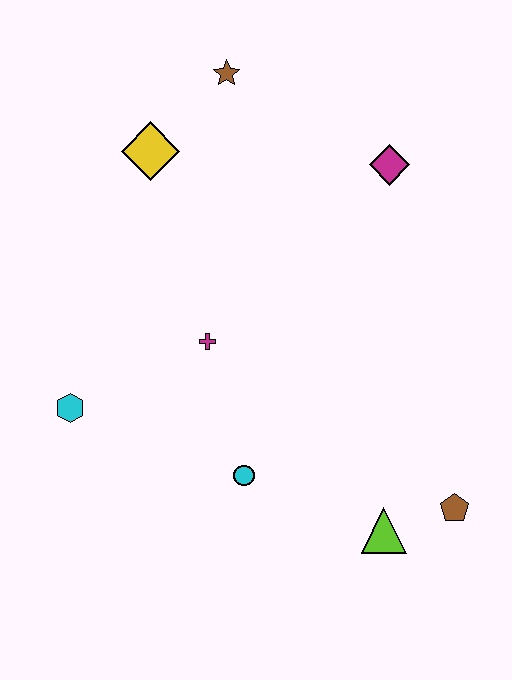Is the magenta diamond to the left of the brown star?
No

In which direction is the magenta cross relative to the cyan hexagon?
The magenta cross is to the right of the cyan hexagon.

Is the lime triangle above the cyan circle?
No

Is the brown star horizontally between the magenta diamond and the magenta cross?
Yes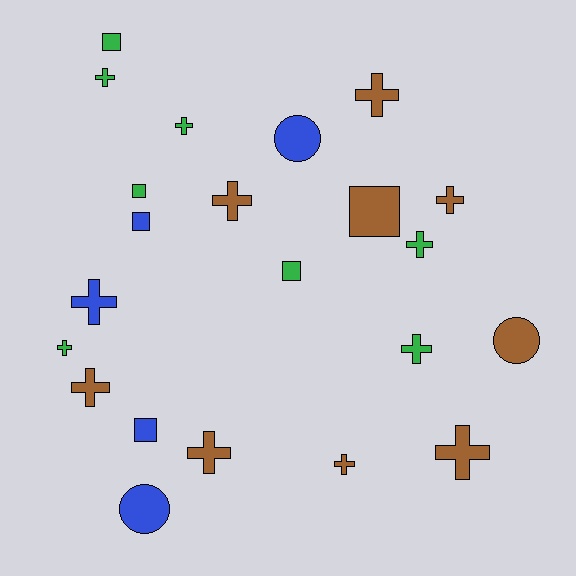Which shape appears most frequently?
Cross, with 13 objects.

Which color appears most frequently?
Brown, with 9 objects.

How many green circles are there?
There are no green circles.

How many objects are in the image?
There are 22 objects.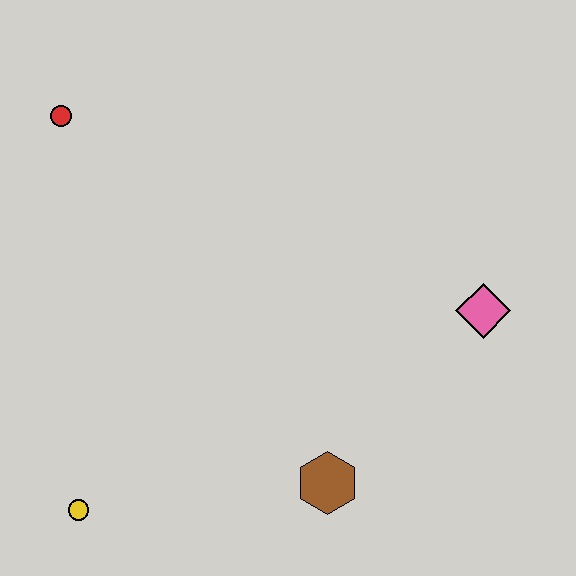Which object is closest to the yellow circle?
The brown hexagon is closest to the yellow circle.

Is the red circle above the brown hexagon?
Yes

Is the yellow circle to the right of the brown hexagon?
No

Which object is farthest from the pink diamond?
The red circle is farthest from the pink diamond.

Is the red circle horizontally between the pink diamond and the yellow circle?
No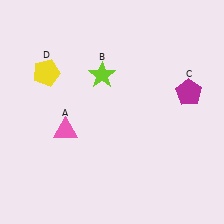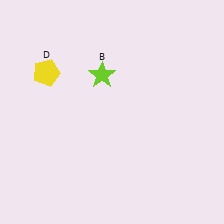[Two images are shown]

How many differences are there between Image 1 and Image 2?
There are 2 differences between the two images.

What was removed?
The magenta pentagon (C), the pink triangle (A) were removed in Image 2.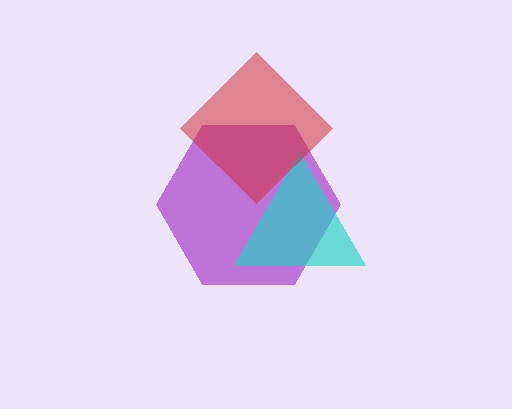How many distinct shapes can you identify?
There are 3 distinct shapes: a purple hexagon, a cyan triangle, a red diamond.